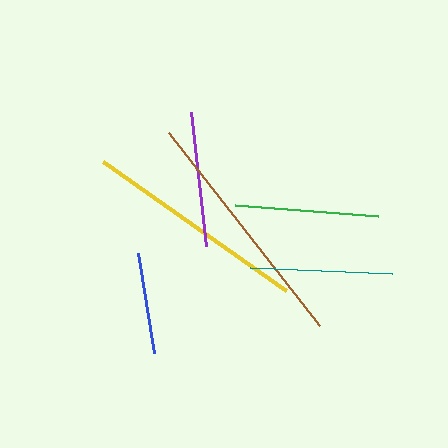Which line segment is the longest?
The brown line is the longest at approximately 245 pixels.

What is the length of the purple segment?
The purple segment is approximately 134 pixels long.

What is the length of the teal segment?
The teal segment is approximately 142 pixels long.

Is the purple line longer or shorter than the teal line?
The teal line is longer than the purple line.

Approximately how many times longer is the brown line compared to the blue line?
The brown line is approximately 2.4 times the length of the blue line.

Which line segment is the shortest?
The blue line is the shortest at approximately 101 pixels.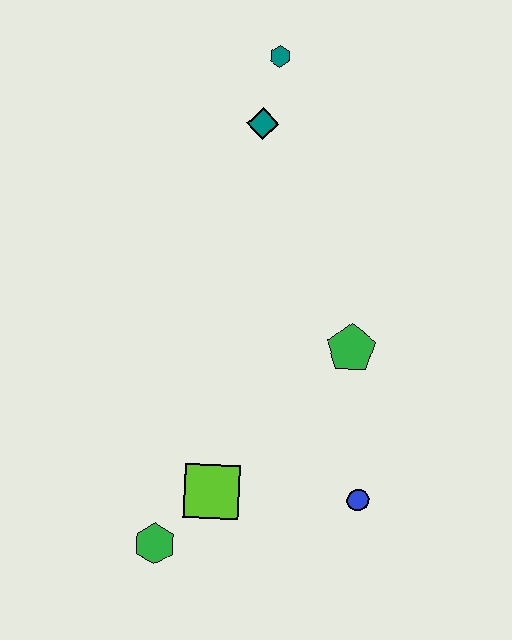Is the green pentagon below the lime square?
No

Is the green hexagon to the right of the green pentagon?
No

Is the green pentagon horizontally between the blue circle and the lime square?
Yes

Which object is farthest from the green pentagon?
The teal hexagon is farthest from the green pentagon.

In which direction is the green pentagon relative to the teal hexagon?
The green pentagon is below the teal hexagon.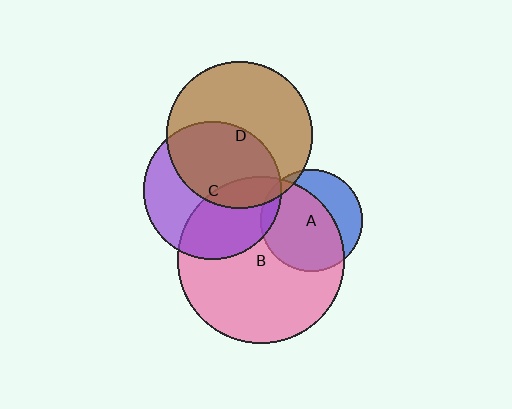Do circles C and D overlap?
Yes.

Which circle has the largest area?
Circle B (pink).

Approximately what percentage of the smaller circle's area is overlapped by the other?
Approximately 50%.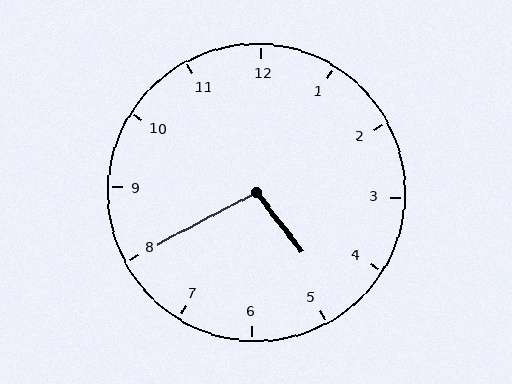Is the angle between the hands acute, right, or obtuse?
It is obtuse.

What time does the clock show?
4:40.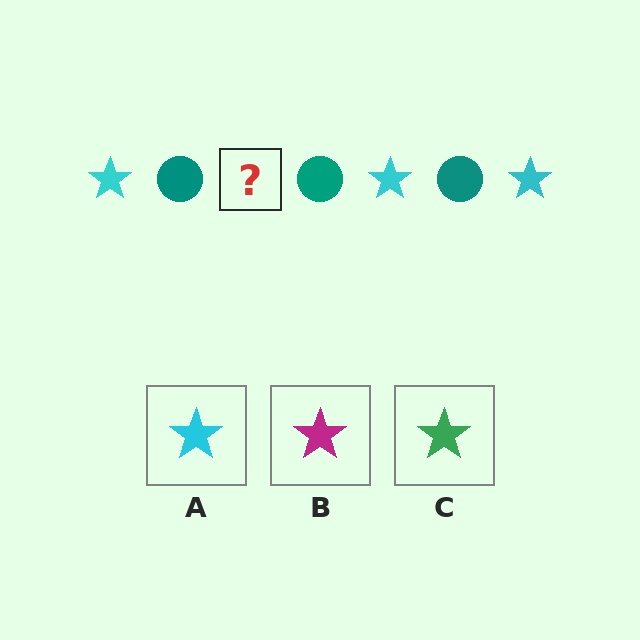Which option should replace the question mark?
Option A.